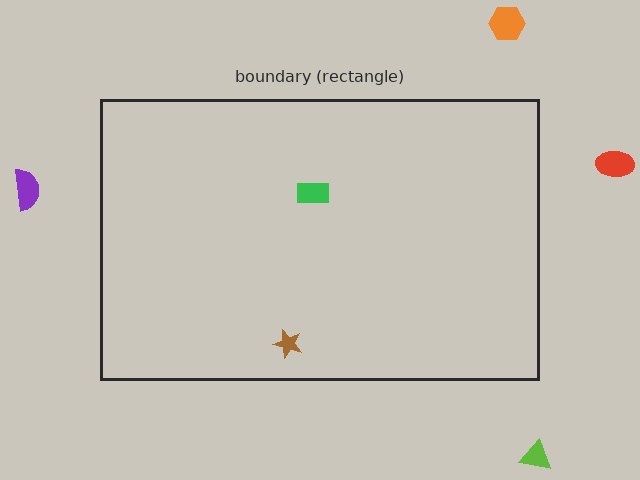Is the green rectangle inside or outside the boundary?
Inside.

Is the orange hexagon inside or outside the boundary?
Outside.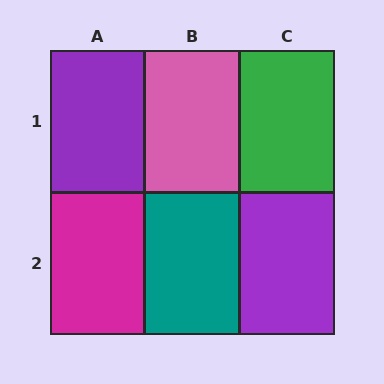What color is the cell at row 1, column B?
Pink.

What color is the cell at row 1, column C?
Green.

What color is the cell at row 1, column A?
Purple.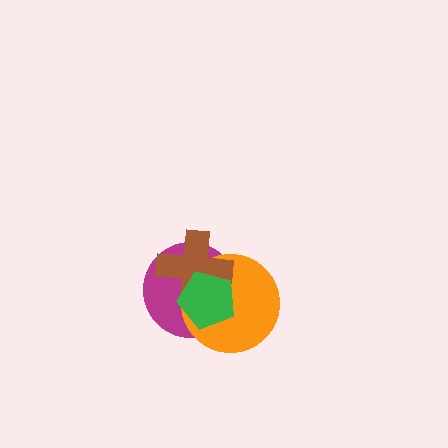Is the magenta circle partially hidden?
Yes, it is partially covered by another shape.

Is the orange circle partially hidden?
Yes, it is partially covered by another shape.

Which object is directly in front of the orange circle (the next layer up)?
The brown cross is directly in front of the orange circle.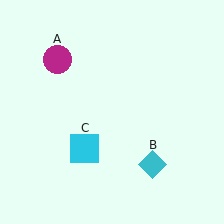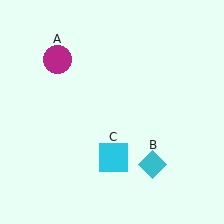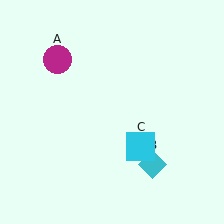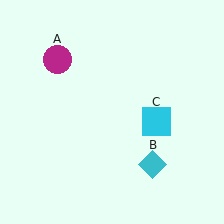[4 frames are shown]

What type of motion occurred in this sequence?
The cyan square (object C) rotated counterclockwise around the center of the scene.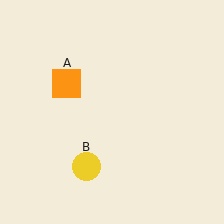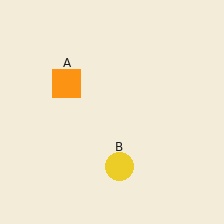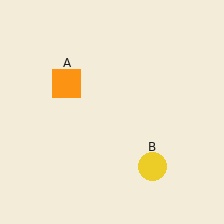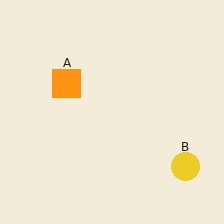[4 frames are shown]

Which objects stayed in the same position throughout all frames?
Orange square (object A) remained stationary.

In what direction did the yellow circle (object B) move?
The yellow circle (object B) moved right.